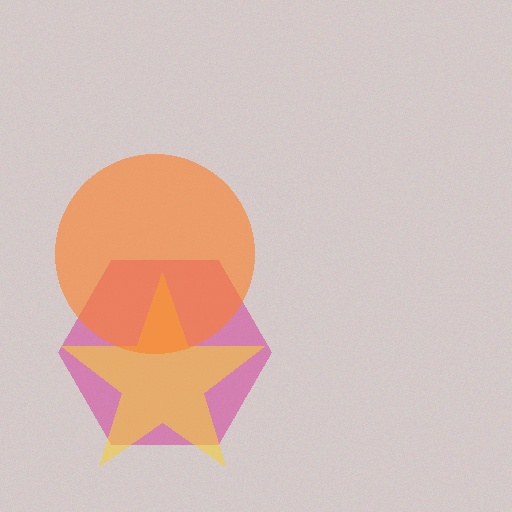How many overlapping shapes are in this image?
There are 3 overlapping shapes in the image.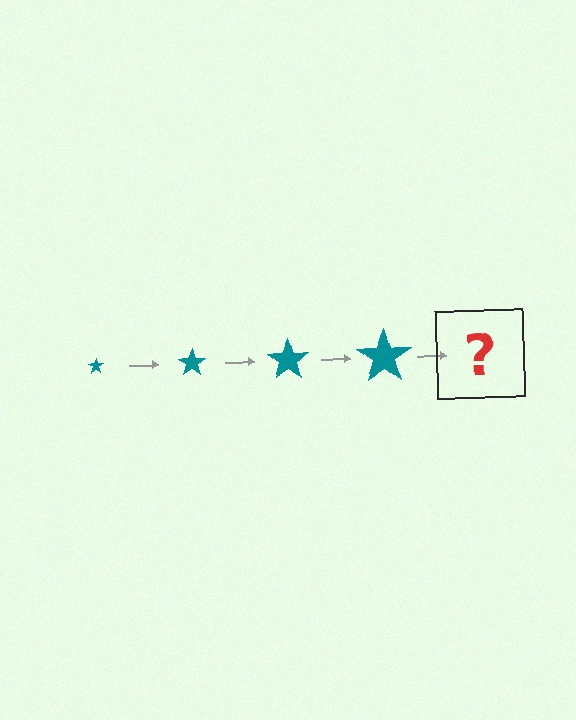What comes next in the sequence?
The next element should be a teal star, larger than the previous one.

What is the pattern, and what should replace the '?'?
The pattern is that the star gets progressively larger each step. The '?' should be a teal star, larger than the previous one.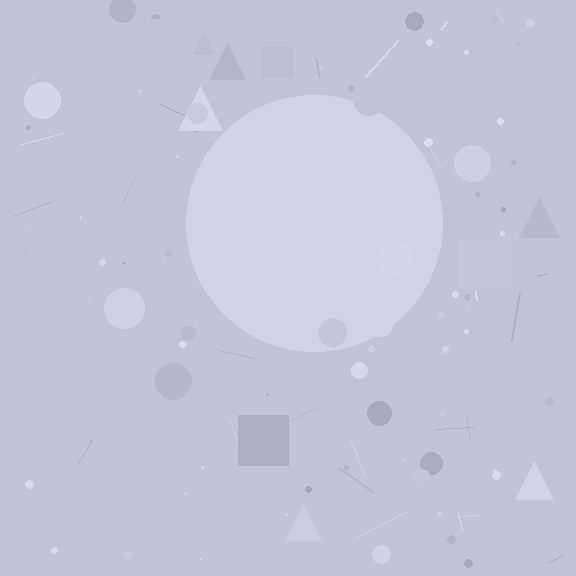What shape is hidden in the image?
A circle is hidden in the image.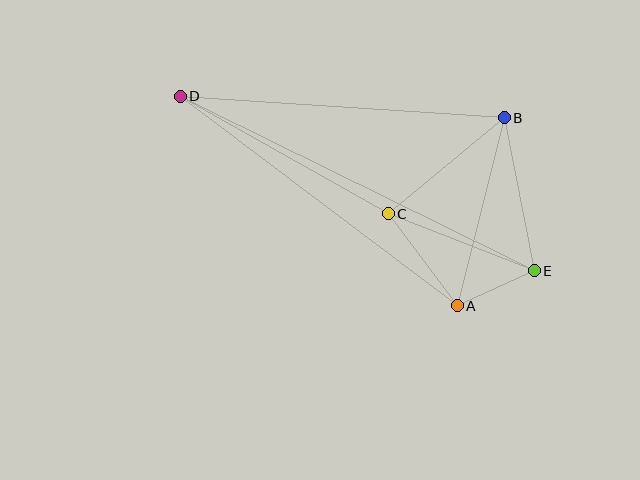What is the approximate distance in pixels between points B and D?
The distance between B and D is approximately 325 pixels.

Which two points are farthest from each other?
Points D and E are farthest from each other.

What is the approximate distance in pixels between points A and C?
The distance between A and C is approximately 115 pixels.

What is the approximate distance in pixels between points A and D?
The distance between A and D is approximately 347 pixels.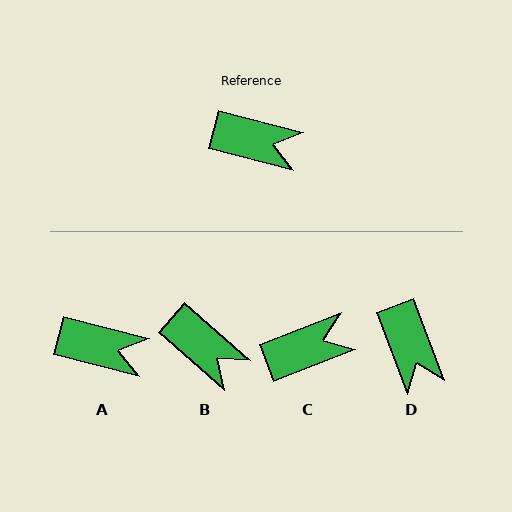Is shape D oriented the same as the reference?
No, it is off by about 55 degrees.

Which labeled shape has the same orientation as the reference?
A.